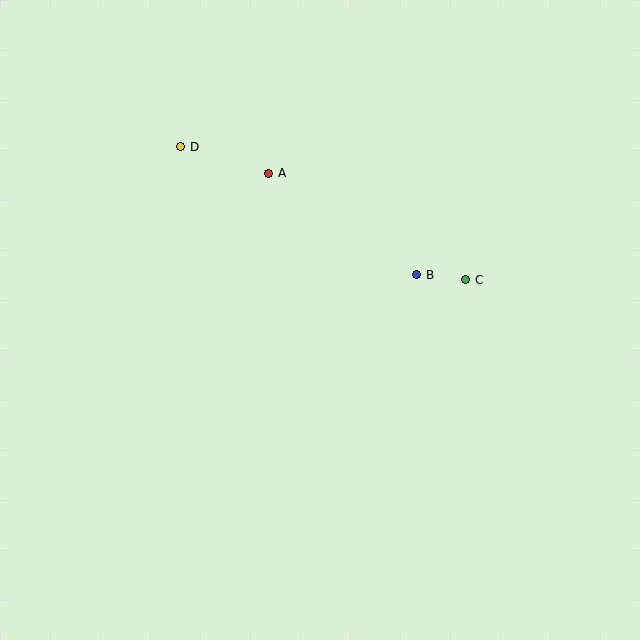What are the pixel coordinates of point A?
Point A is at (269, 173).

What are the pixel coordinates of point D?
Point D is at (181, 147).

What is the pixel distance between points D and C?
The distance between D and C is 315 pixels.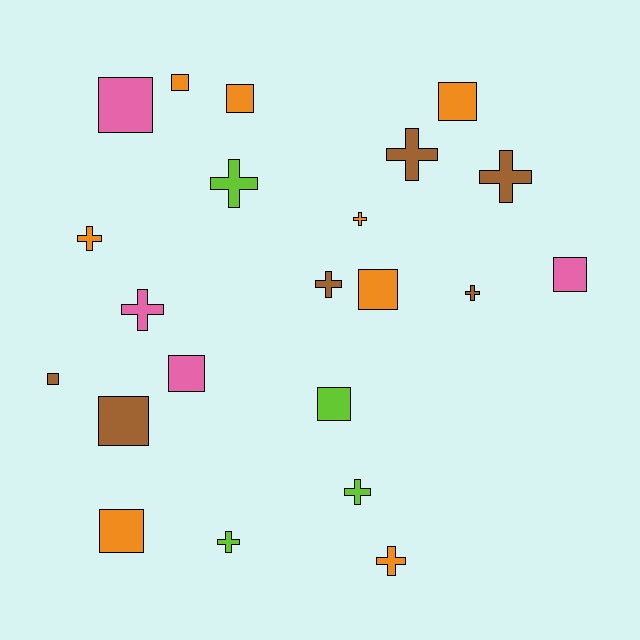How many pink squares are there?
There are 3 pink squares.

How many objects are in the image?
There are 22 objects.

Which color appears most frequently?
Orange, with 8 objects.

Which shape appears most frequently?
Cross, with 11 objects.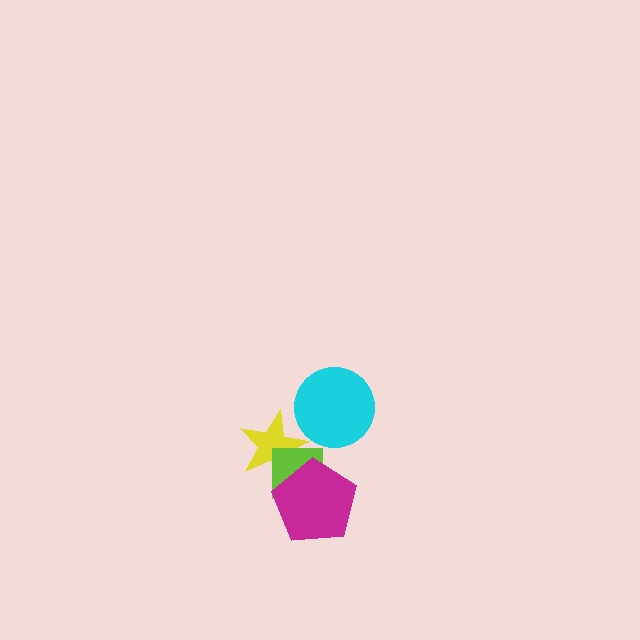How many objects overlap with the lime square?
2 objects overlap with the lime square.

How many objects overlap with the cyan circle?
0 objects overlap with the cyan circle.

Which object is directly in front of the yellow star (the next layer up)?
The lime square is directly in front of the yellow star.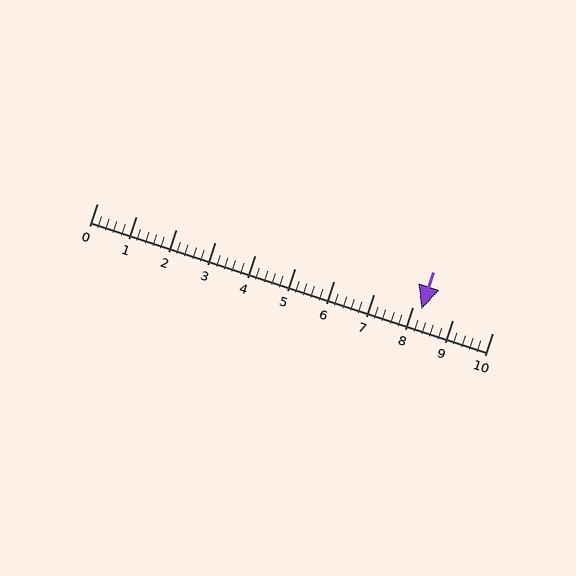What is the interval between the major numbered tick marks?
The major tick marks are spaced 1 units apart.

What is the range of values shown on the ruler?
The ruler shows values from 0 to 10.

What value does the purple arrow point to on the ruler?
The purple arrow points to approximately 8.2.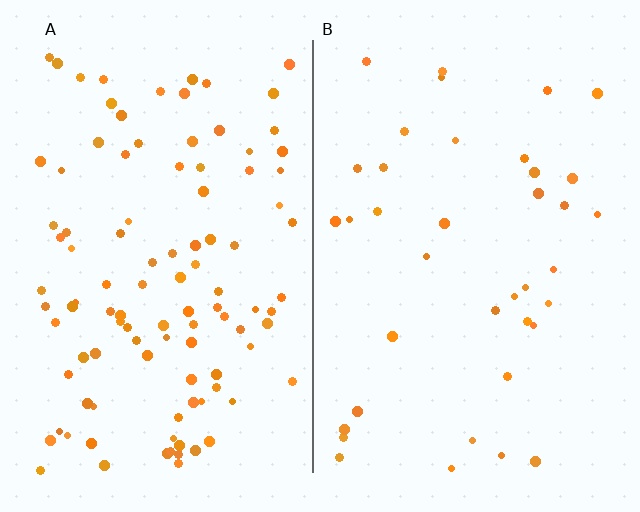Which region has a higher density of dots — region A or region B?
A (the left).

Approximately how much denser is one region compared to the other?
Approximately 2.7× — region A over region B.